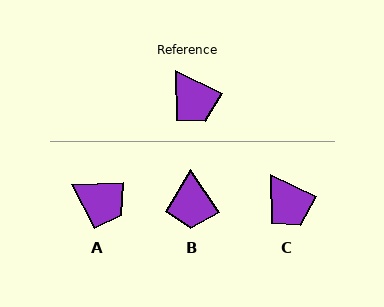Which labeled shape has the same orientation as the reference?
C.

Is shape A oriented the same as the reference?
No, it is off by about 27 degrees.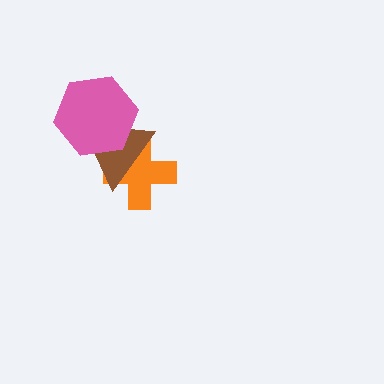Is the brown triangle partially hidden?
Yes, it is partially covered by another shape.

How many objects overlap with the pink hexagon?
1 object overlaps with the pink hexagon.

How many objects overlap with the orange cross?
1 object overlaps with the orange cross.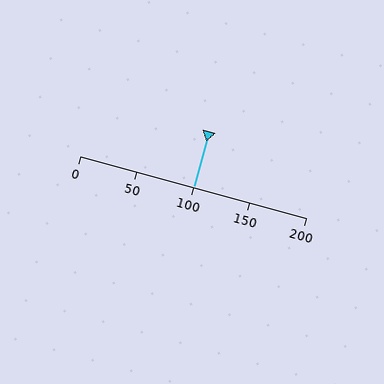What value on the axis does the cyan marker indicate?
The marker indicates approximately 100.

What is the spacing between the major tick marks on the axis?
The major ticks are spaced 50 apart.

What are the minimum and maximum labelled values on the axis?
The axis runs from 0 to 200.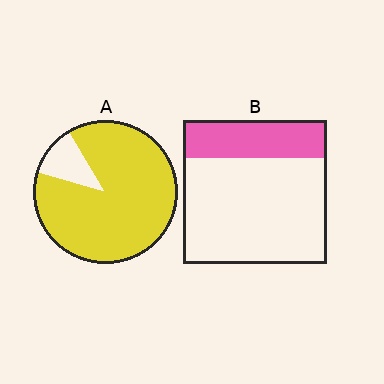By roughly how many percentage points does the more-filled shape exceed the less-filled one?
By roughly 60 percentage points (A over B).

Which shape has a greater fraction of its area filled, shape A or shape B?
Shape A.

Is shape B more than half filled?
No.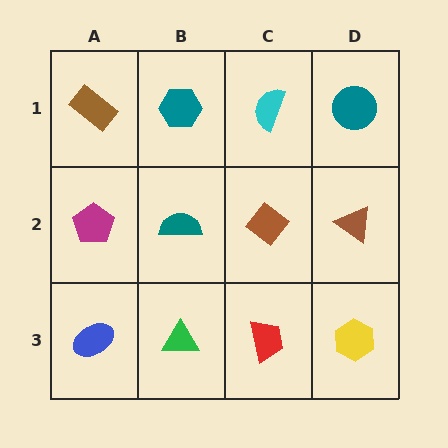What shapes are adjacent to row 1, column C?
A brown diamond (row 2, column C), a teal hexagon (row 1, column B), a teal circle (row 1, column D).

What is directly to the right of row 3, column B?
A red trapezoid.